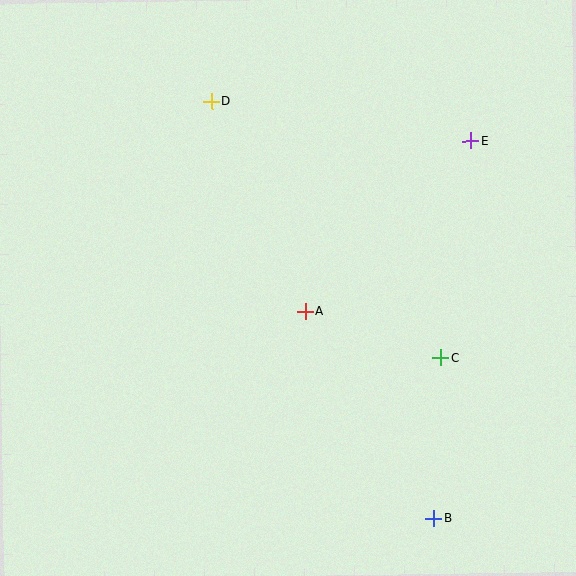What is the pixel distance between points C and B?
The distance between C and B is 161 pixels.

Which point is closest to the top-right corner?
Point E is closest to the top-right corner.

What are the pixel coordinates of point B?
Point B is at (434, 518).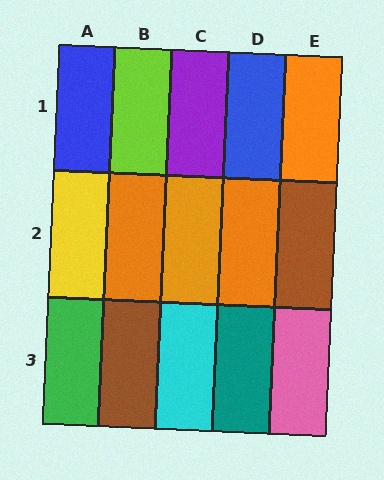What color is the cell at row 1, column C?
Purple.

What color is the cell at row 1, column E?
Orange.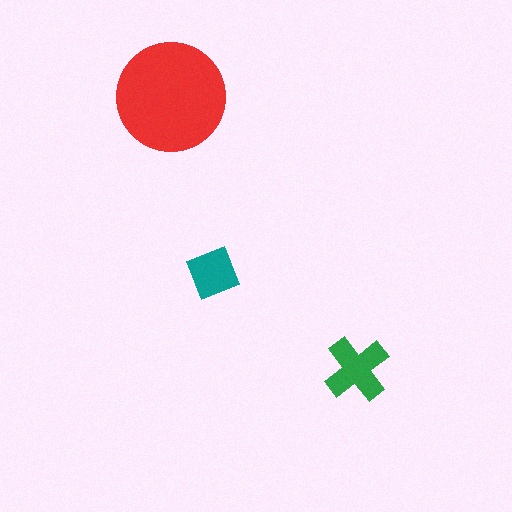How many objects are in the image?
There are 3 objects in the image.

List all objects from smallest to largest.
The teal diamond, the green cross, the red circle.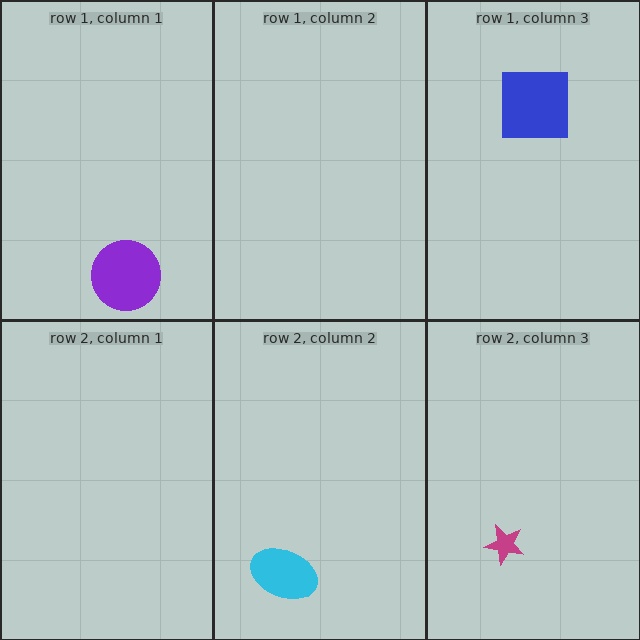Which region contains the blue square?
The row 1, column 3 region.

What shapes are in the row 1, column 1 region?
The purple circle.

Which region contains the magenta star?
The row 2, column 3 region.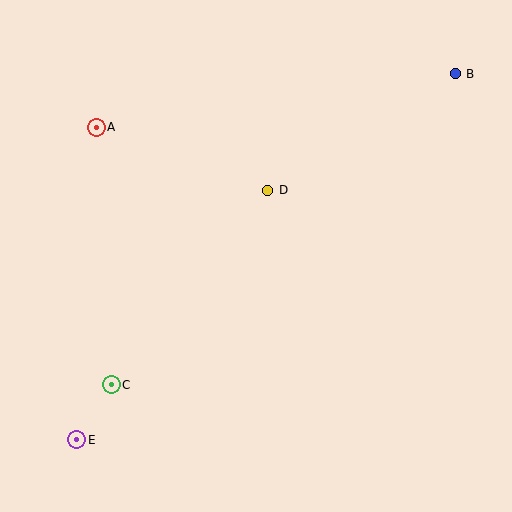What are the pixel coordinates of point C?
Point C is at (111, 385).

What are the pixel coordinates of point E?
Point E is at (77, 440).